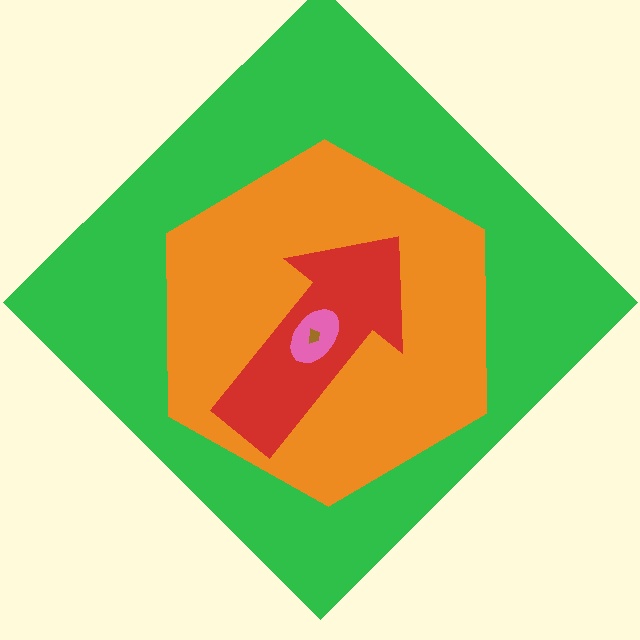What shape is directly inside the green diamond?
The orange hexagon.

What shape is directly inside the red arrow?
The pink ellipse.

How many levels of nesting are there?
5.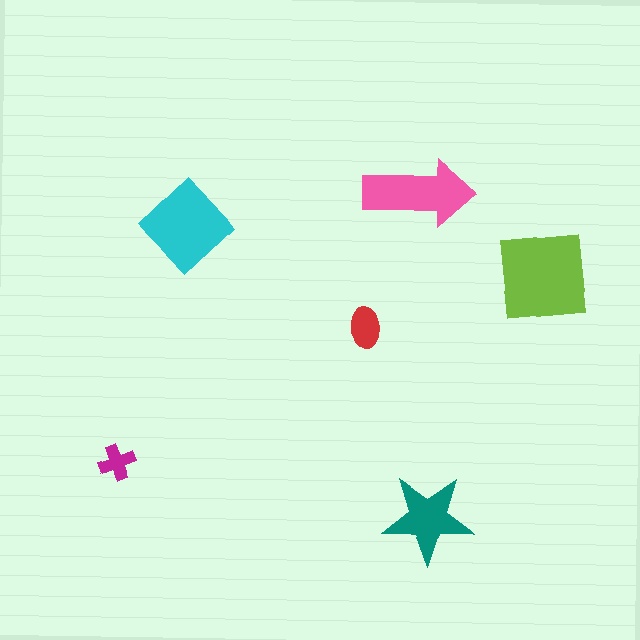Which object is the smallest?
The magenta cross.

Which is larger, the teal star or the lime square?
The lime square.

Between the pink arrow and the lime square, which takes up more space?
The lime square.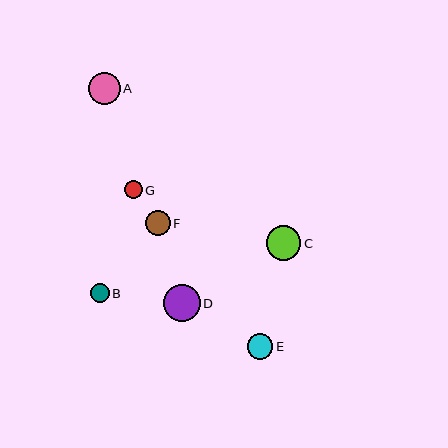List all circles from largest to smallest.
From largest to smallest: D, C, A, E, F, B, G.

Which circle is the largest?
Circle D is the largest with a size of approximately 36 pixels.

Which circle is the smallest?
Circle G is the smallest with a size of approximately 18 pixels.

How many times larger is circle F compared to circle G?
Circle F is approximately 1.4 times the size of circle G.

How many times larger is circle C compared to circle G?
Circle C is approximately 2.0 times the size of circle G.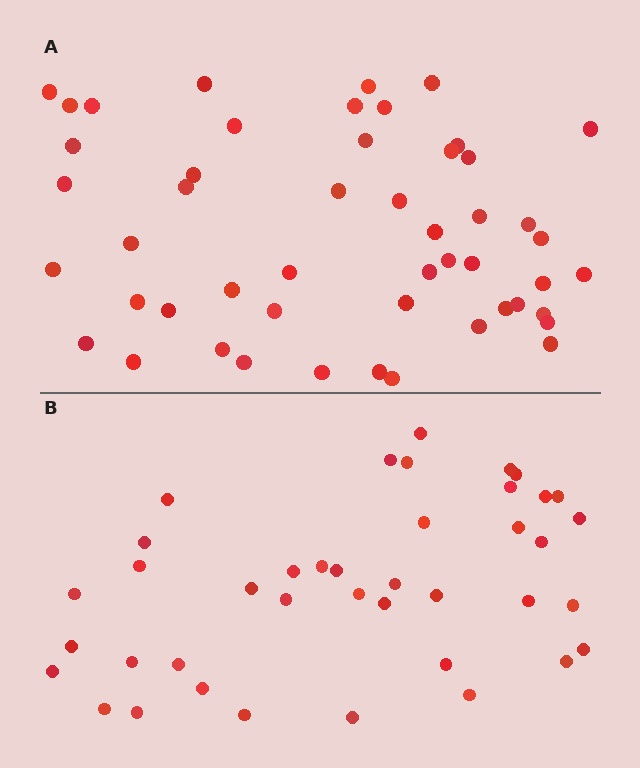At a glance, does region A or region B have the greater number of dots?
Region A (the top region) has more dots.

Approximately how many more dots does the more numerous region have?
Region A has roughly 10 or so more dots than region B.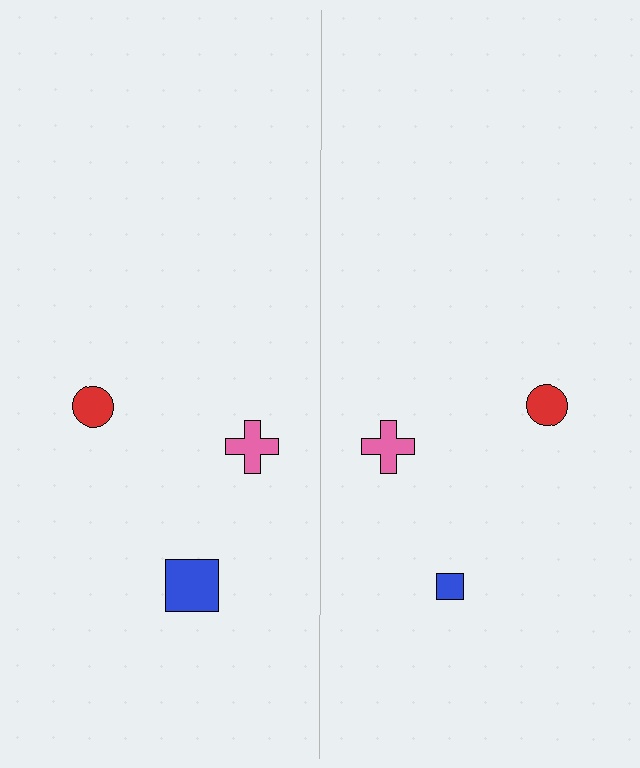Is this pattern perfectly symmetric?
No, the pattern is not perfectly symmetric. The blue square on the right side has a different size than its mirror counterpart.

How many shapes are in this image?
There are 6 shapes in this image.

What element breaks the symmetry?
The blue square on the right side has a different size than its mirror counterpart.